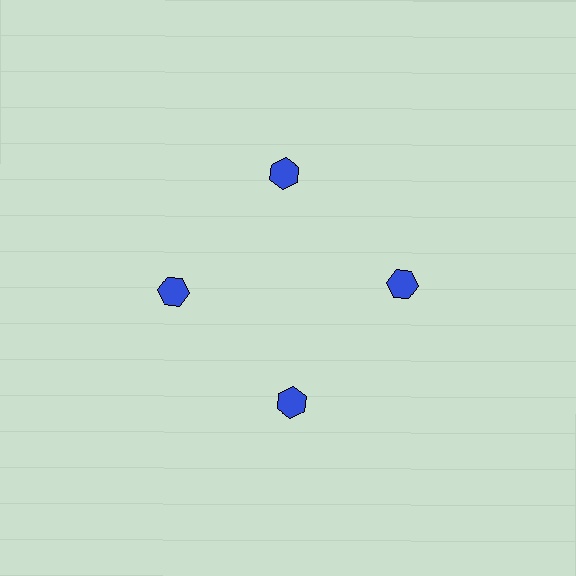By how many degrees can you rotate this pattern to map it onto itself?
The pattern maps onto itself every 90 degrees of rotation.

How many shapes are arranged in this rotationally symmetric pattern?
There are 4 shapes, arranged in 4 groups of 1.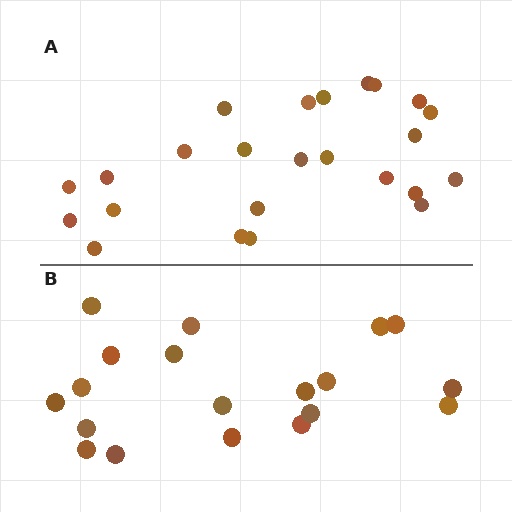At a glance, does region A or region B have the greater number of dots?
Region A (the top region) has more dots.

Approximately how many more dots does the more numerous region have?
Region A has about 5 more dots than region B.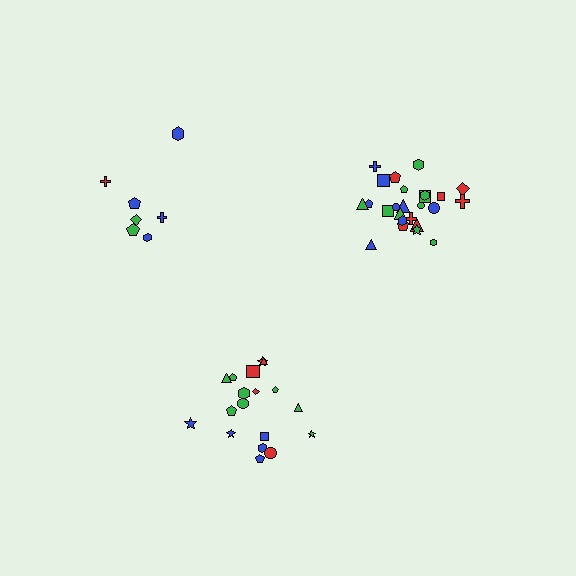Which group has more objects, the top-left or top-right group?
The top-right group.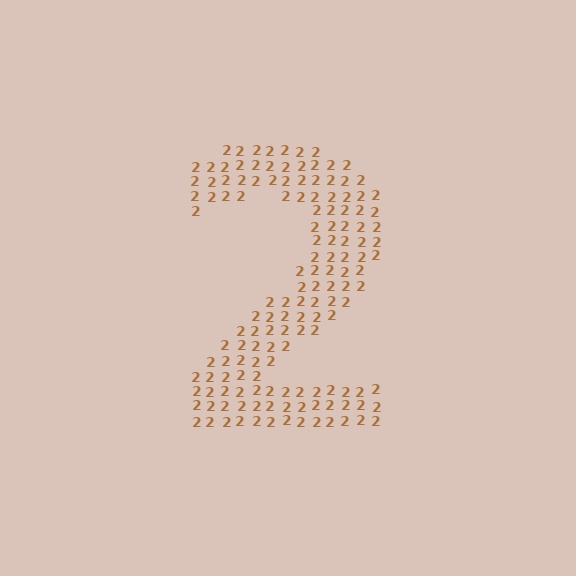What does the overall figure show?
The overall figure shows the digit 2.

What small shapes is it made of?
It is made of small digit 2's.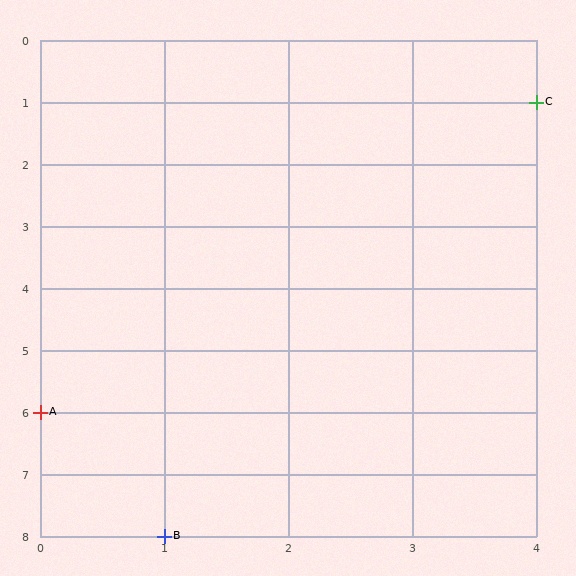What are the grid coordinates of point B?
Point B is at grid coordinates (1, 8).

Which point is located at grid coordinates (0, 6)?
Point A is at (0, 6).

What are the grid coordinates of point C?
Point C is at grid coordinates (4, 1).